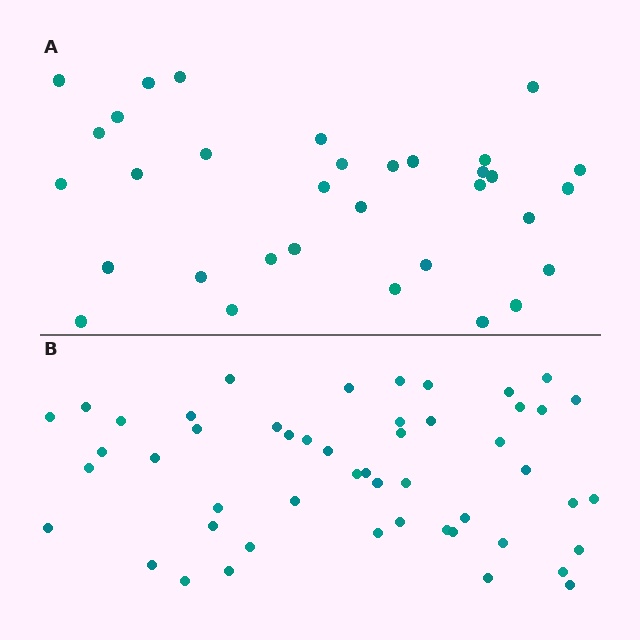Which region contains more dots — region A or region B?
Region B (the bottom region) has more dots.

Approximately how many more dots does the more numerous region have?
Region B has approximately 15 more dots than region A.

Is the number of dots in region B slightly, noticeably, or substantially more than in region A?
Region B has substantially more. The ratio is roughly 1.5 to 1.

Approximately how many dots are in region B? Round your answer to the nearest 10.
About 50 dots.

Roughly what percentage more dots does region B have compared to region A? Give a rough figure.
About 50% more.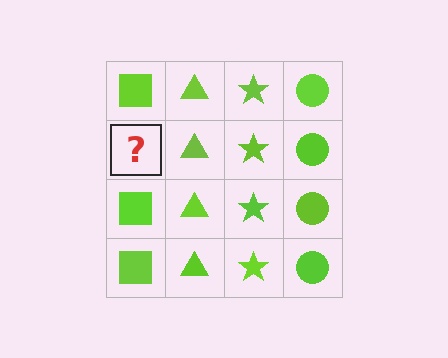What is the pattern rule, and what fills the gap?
The rule is that each column has a consistent shape. The gap should be filled with a lime square.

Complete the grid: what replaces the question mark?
The question mark should be replaced with a lime square.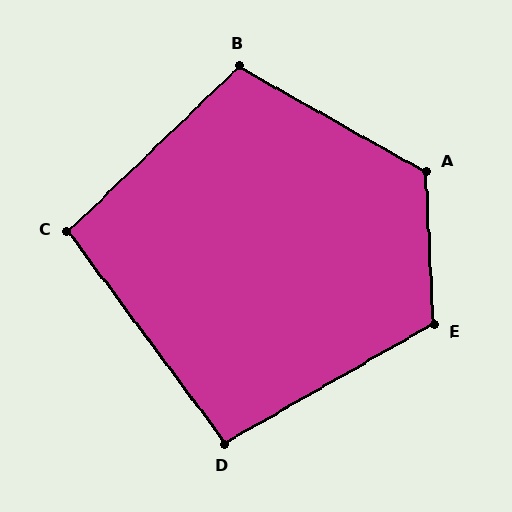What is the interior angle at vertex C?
Approximately 97 degrees (obtuse).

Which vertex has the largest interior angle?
A, at approximately 122 degrees.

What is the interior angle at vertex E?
Approximately 117 degrees (obtuse).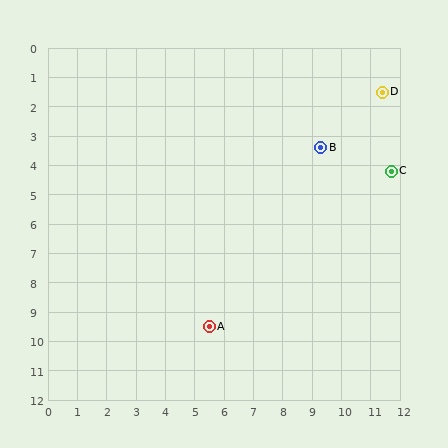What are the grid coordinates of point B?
Point B is at approximately (9.3, 3.4).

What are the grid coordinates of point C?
Point C is at approximately (11.7, 4.2).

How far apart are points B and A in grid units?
Points B and A are about 7.2 grid units apart.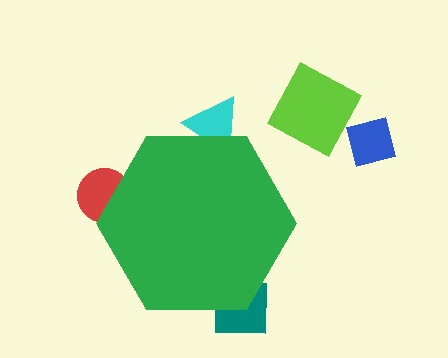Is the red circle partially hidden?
Yes, the red circle is partially hidden behind the green hexagon.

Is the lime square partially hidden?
No, the lime square is fully visible.